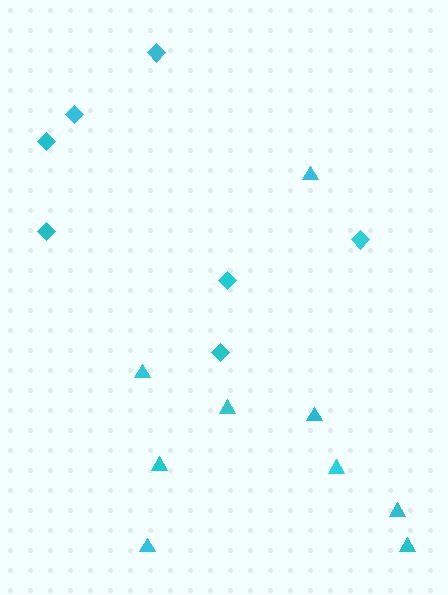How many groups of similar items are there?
There are 2 groups: one group of triangles (9) and one group of diamonds (7).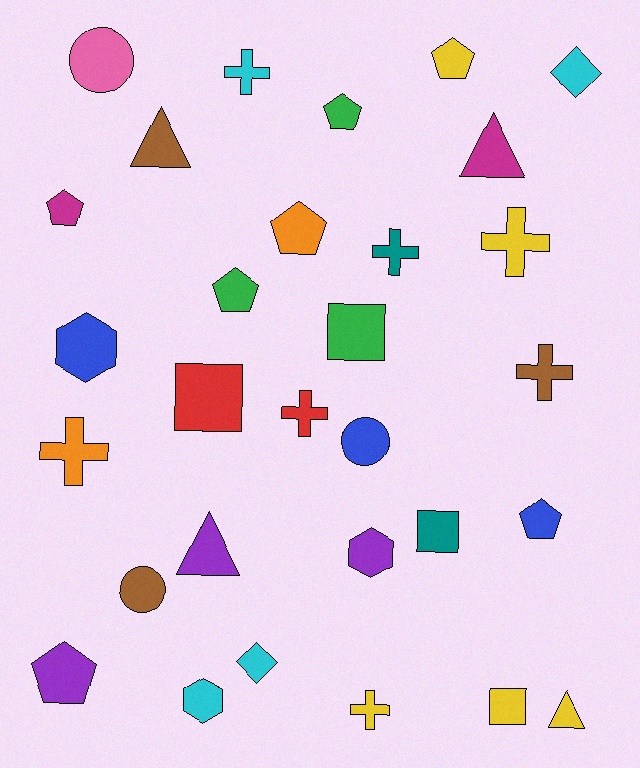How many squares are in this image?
There are 4 squares.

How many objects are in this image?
There are 30 objects.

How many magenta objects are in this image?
There are 2 magenta objects.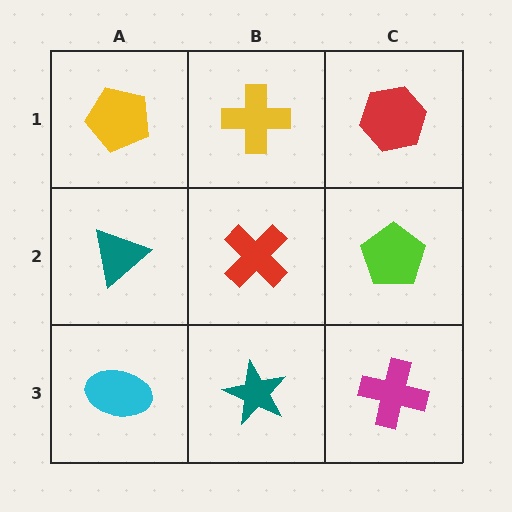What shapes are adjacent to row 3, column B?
A red cross (row 2, column B), a cyan ellipse (row 3, column A), a magenta cross (row 3, column C).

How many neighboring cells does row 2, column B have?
4.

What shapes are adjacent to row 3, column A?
A teal triangle (row 2, column A), a teal star (row 3, column B).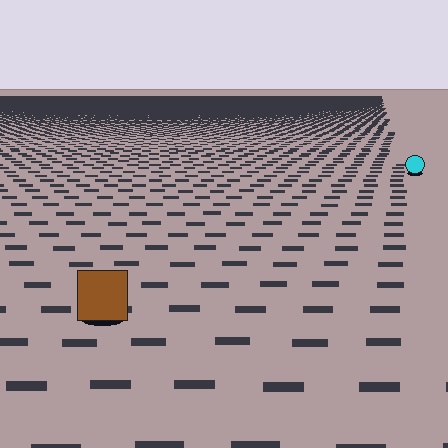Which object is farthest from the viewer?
The cyan circle is farthest from the viewer. It appears smaller and the ground texture around it is denser.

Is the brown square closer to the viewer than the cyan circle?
Yes. The brown square is closer — you can tell from the texture gradient: the ground texture is coarser near it.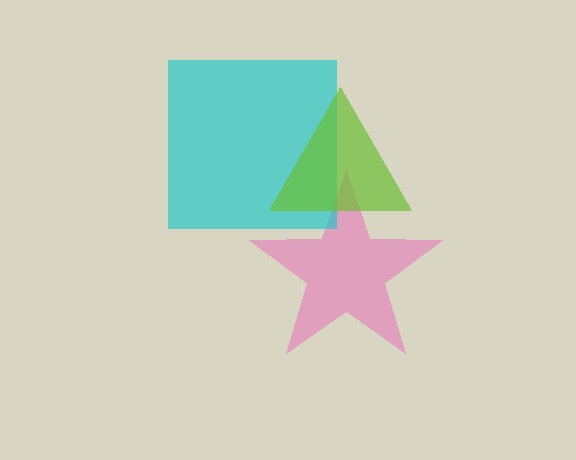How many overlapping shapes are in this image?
There are 3 overlapping shapes in the image.